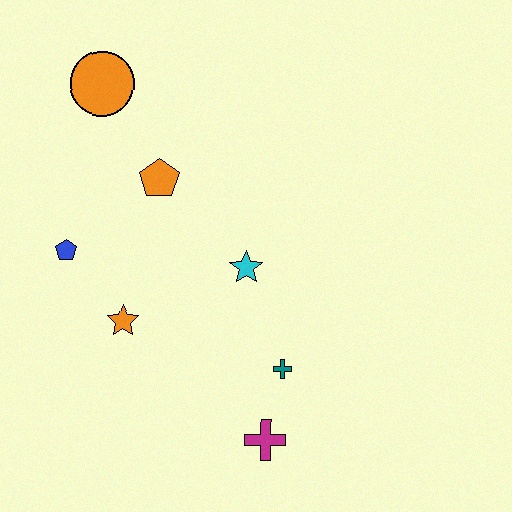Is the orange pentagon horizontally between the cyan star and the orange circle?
Yes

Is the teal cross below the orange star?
Yes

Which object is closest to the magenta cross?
The teal cross is closest to the magenta cross.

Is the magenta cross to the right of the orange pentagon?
Yes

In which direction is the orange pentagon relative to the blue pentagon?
The orange pentagon is to the right of the blue pentagon.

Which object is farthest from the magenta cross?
The orange circle is farthest from the magenta cross.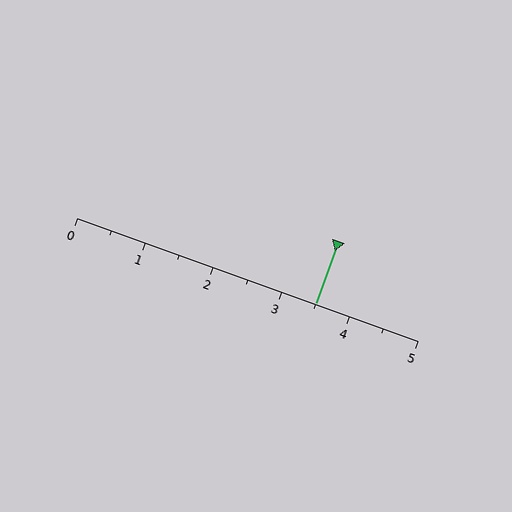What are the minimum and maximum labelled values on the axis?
The axis runs from 0 to 5.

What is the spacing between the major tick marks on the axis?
The major ticks are spaced 1 apart.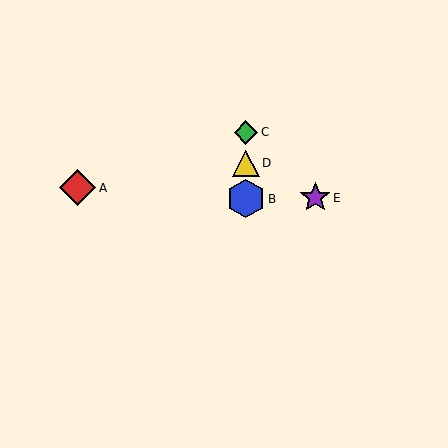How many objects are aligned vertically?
3 objects (B, C, D) are aligned vertically.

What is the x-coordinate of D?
Object D is at x≈246.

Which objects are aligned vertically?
Objects B, C, D are aligned vertically.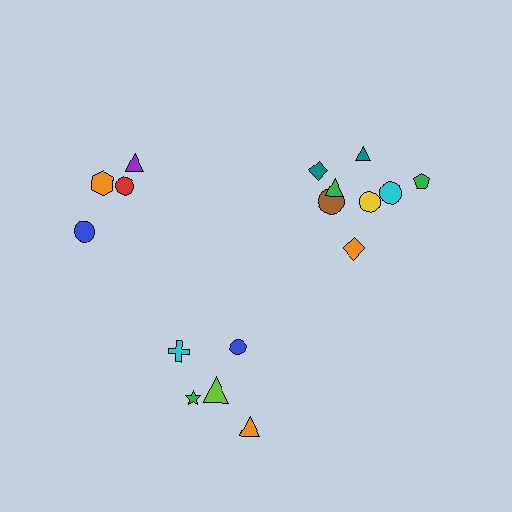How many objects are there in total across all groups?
There are 17 objects.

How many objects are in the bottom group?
There are 5 objects.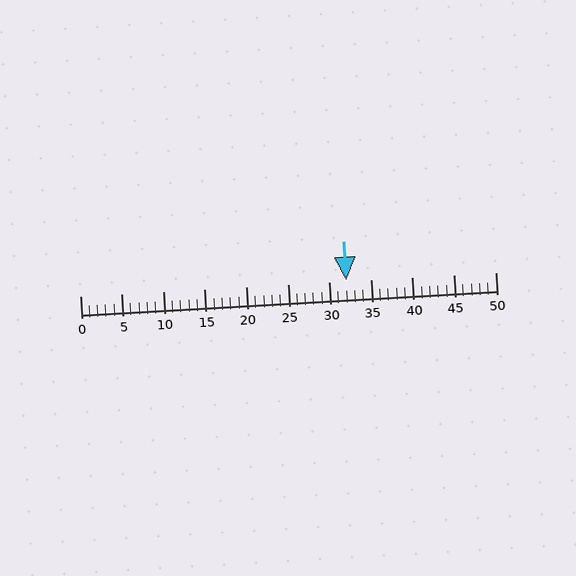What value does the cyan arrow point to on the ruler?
The cyan arrow points to approximately 32.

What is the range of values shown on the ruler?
The ruler shows values from 0 to 50.